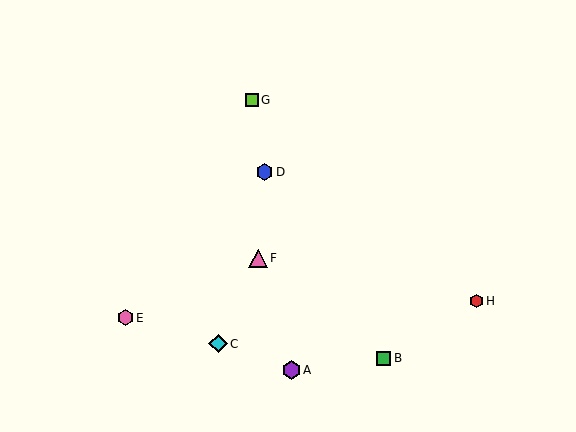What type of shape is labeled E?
Shape E is a pink hexagon.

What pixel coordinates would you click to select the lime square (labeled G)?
Click at (252, 100) to select the lime square G.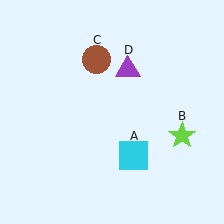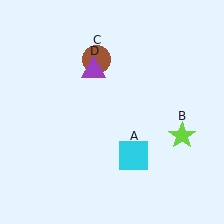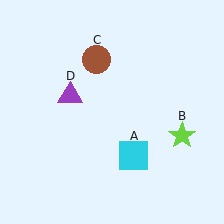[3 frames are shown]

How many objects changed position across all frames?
1 object changed position: purple triangle (object D).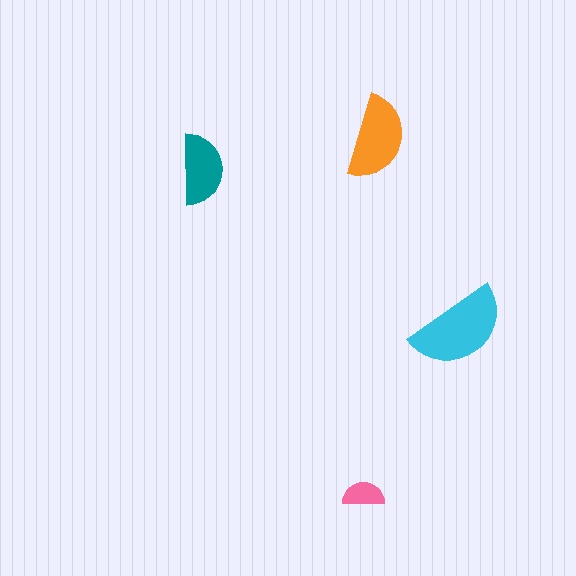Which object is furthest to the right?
The cyan semicircle is rightmost.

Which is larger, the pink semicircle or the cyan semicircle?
The cyan one.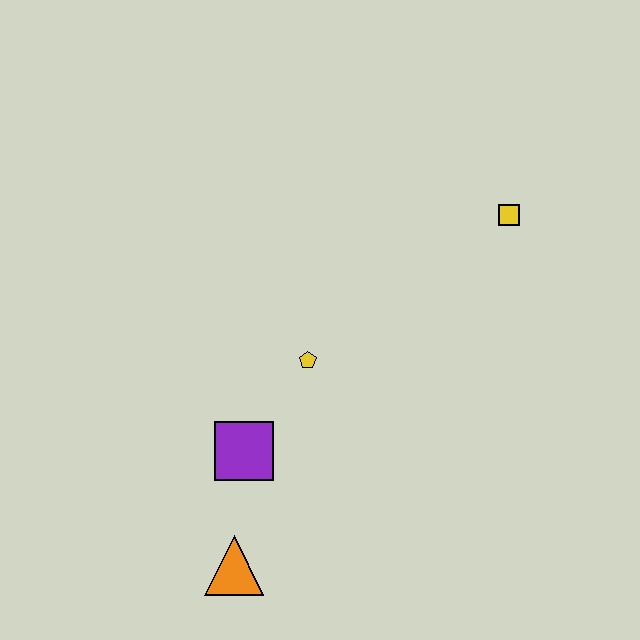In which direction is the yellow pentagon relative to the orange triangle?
The yellow pentagon is above the orange triangle.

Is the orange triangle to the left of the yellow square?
Yes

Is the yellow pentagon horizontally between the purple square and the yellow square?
Yes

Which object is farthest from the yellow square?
The orange triangle is farthest from the yellow square.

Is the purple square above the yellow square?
No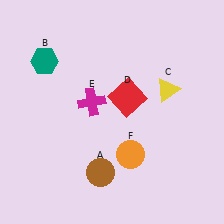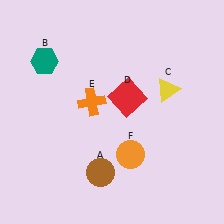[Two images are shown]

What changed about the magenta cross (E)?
In Image 1, E is magenta. In Image 2, it changed to orange.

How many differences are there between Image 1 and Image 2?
There is 1 difference between the two images.